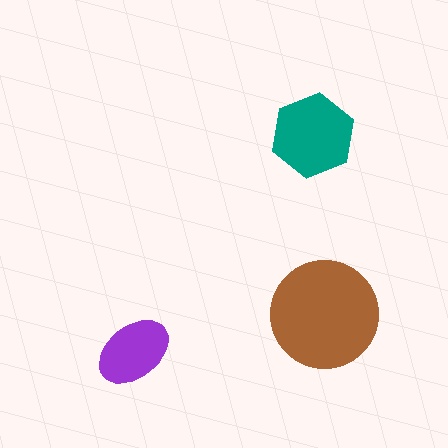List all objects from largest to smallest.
The brown circle, the teal hexagon, the purple ellipse.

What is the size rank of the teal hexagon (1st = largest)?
2nd.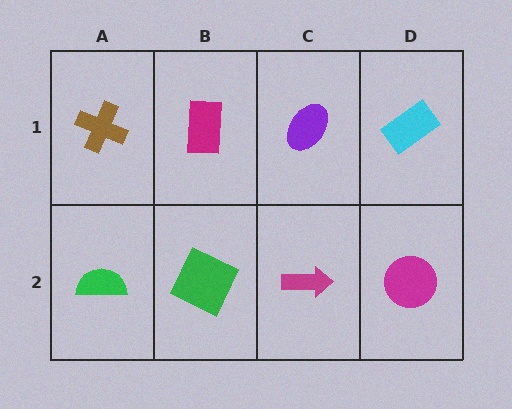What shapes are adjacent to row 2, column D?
A cyan rectangle (row 1, column D), a magenta arrow (row 2, column C).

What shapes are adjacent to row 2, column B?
A magenta rectangle (row 1, column B), a green semicircle (row 2, column A), a magenta arrow (row 2, column C).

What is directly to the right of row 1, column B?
A purple ellipse.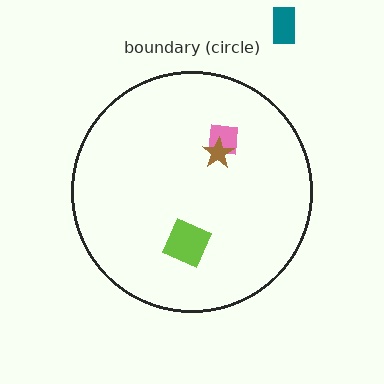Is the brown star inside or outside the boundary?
Inside.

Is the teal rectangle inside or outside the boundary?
Outside.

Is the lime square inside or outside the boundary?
Inside.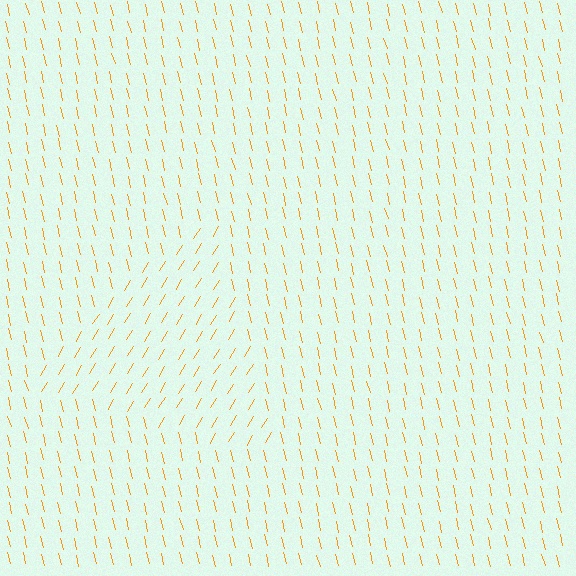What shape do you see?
I see a triangle.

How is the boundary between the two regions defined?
The boundary is defined purely by a change in line orientation (approximately 45 degrees difference). All lines are the same color and thickness.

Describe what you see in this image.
The image is filled with small orange line segments. A triangle region in the image has lines oriented differently from the surrounding lines, creating a visible texture boundary.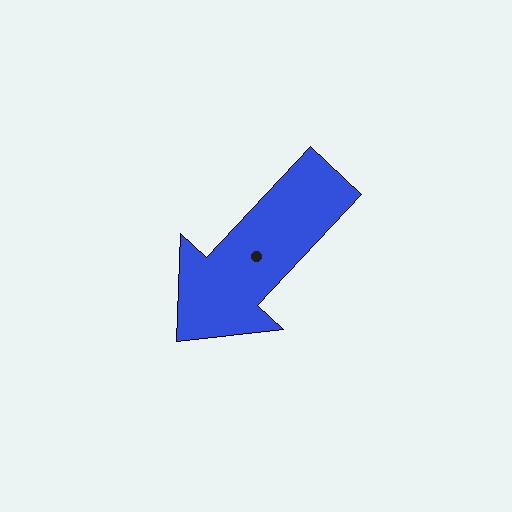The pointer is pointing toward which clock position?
Roughly 7 o'clock.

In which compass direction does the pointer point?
Southwest.